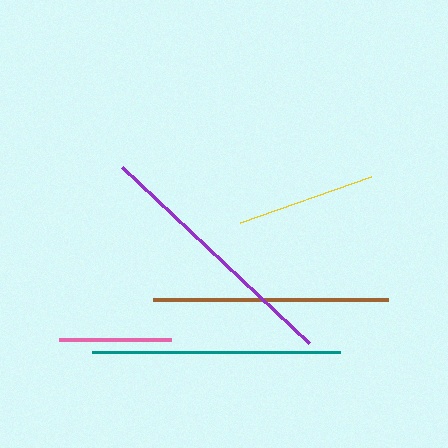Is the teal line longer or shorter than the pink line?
The teal line is longer than the pink line.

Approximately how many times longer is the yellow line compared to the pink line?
The yellow line is approximately 1.2 times the length of the pink line.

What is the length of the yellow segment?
The yellow segment is approximately 139 pixels long.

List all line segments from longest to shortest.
From longest to shortest: purple, teal, brown, yellow, pink.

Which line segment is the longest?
The purple line is the longest at approximately 257 pixels.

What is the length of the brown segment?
The brown segment is approximately 235 pixels long.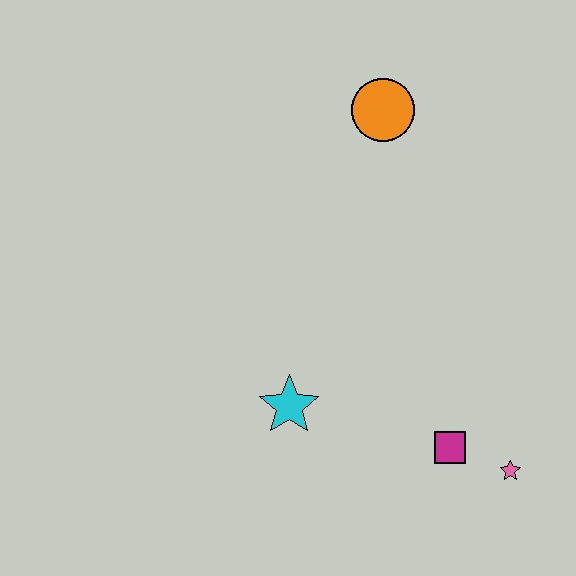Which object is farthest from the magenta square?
The orange circle is farthest from the magenta square.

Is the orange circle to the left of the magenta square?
Yes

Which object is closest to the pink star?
The magenta square is closest to the pink star.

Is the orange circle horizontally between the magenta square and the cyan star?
Yes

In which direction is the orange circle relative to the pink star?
The orange circle is above the pink star.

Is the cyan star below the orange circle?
Yes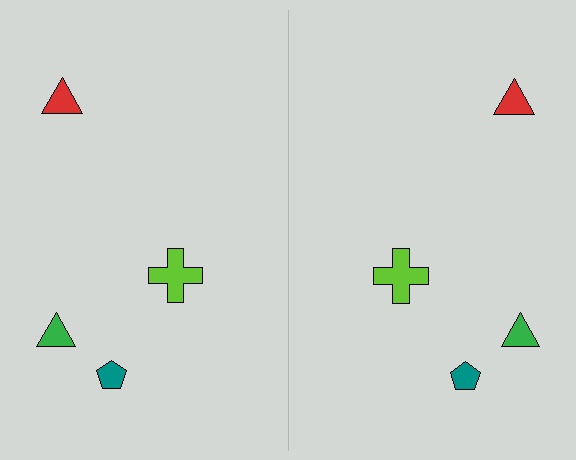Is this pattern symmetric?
Yes, this pattern has bilateral (reflection) symmetry.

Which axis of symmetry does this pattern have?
The pattern has a vertical axis of symmetry running through the center of the image.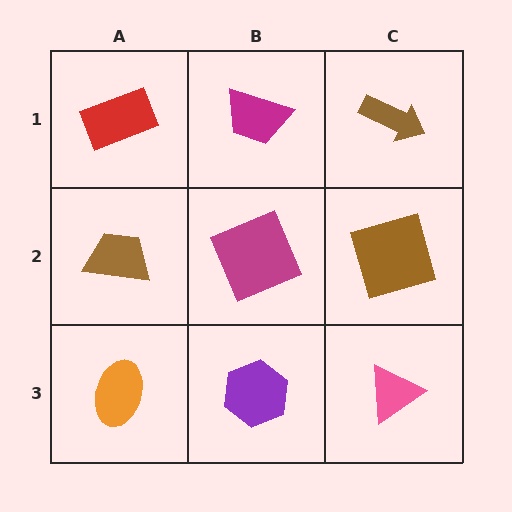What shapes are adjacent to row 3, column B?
A magenta square (row 2, column B), an orange ellipse (row 3, column A), a pink triangle (row 3, column C).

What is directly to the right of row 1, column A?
A magenta trapezoid.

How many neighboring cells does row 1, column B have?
3.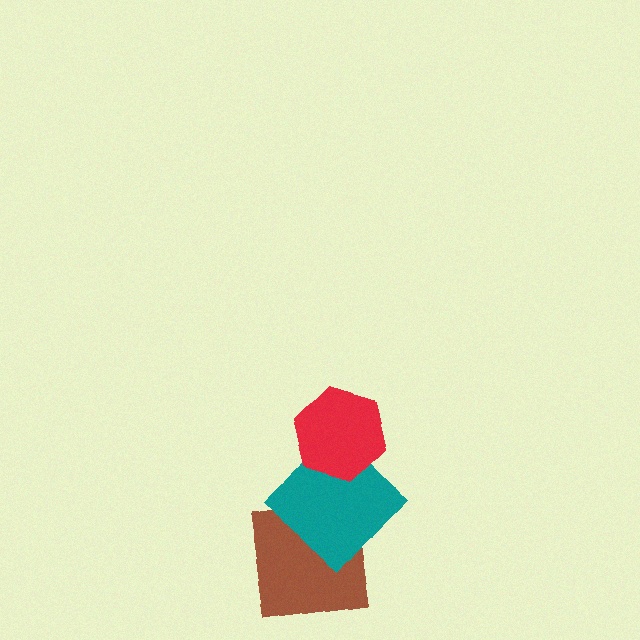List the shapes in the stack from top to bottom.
From top to bottom: the red hexagon, the teal diamond, the brown square.